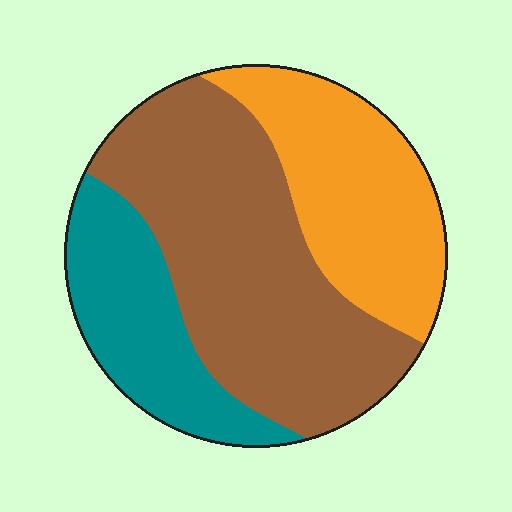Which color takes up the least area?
Teal, at roughly 20%.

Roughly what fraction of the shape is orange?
Orange takes up between a sixth and a third of the shape.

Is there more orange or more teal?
Orange.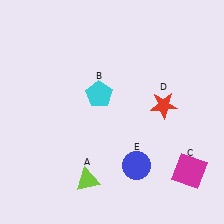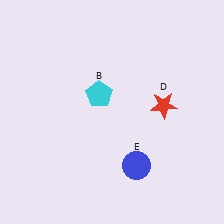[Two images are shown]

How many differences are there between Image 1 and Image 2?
There are 2 differences between the two images.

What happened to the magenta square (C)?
The magenta square (C) was removed in Image 2. It was in the bottom-right area of Image 1.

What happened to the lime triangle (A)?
The lime triangle (A) was removed in Image 2. It was in the bottom-left area of Image 1.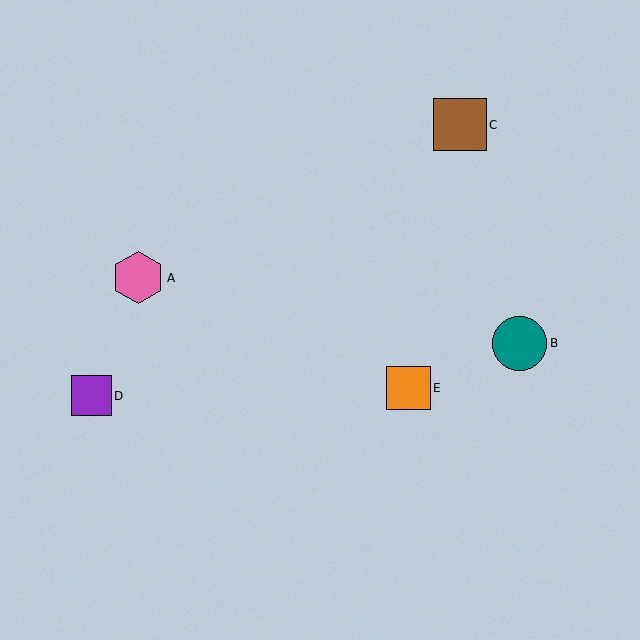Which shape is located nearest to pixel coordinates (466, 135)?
The brown square (labeled C) at (460, 125) is nearest to that location.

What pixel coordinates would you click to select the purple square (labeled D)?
Click at (91, 396) to select the purple square D.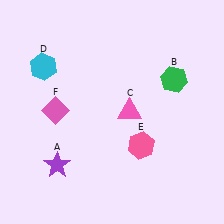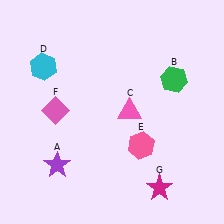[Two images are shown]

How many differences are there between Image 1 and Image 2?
There is 1 difference between the two images.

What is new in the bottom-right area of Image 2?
A magenta star (G) was added in the bottom-right area of Image 2.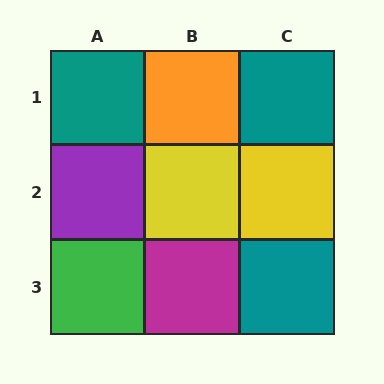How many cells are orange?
1 cell is orange.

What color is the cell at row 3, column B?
Magenta.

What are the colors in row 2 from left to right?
Purple, yellow, yellow.